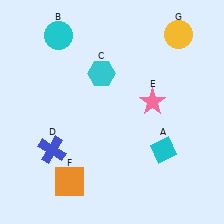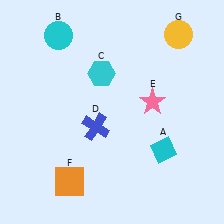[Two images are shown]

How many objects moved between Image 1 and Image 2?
1 object moved between the two images.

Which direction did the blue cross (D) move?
The blue cross (D) moved right.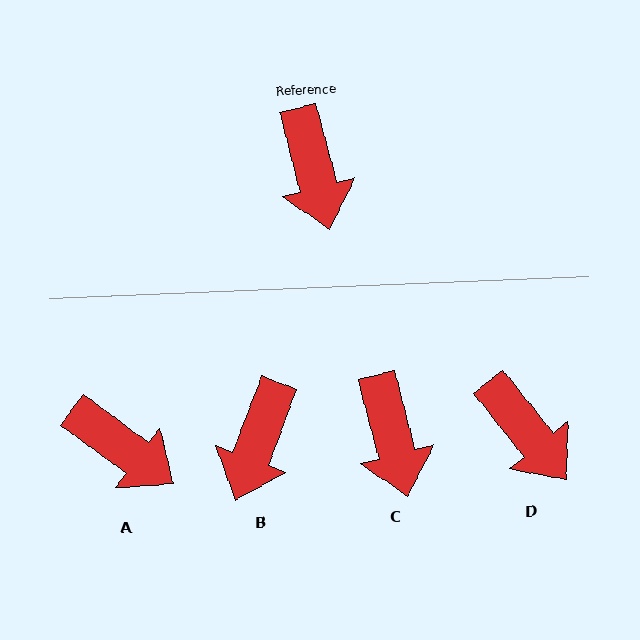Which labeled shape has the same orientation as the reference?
C.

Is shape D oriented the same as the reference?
No, it is off by about 24 degrees.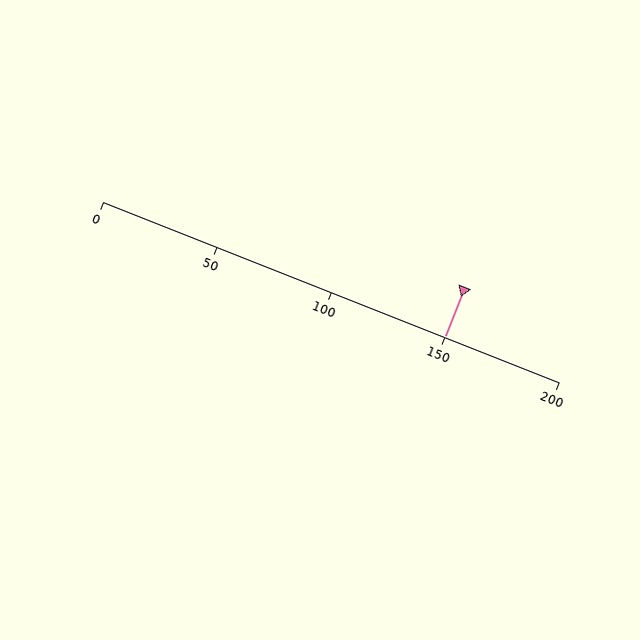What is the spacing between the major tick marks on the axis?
The major ticks are spaced 50 apart.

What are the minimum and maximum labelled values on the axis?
The axis runs from 0 to 200.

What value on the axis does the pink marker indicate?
The marker indicates approximately 150.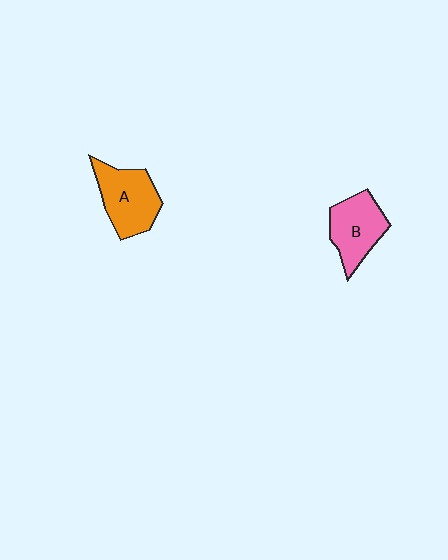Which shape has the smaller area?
Shape B (pink).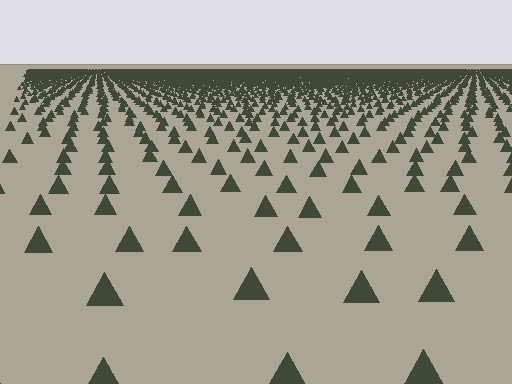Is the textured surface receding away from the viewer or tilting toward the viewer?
The surface is receding away from the viewer. Texture elements get smaller and denser toward the top.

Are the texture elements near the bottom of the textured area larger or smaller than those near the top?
Larger. Near the bottom, elements are closer to the viewer and appear at a bigger on-screen size.